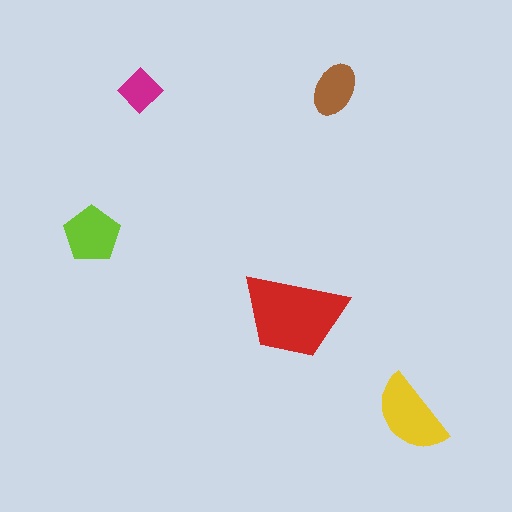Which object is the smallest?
The magenta diamond.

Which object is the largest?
The red trapezoid.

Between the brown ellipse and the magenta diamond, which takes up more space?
The brown ellipse.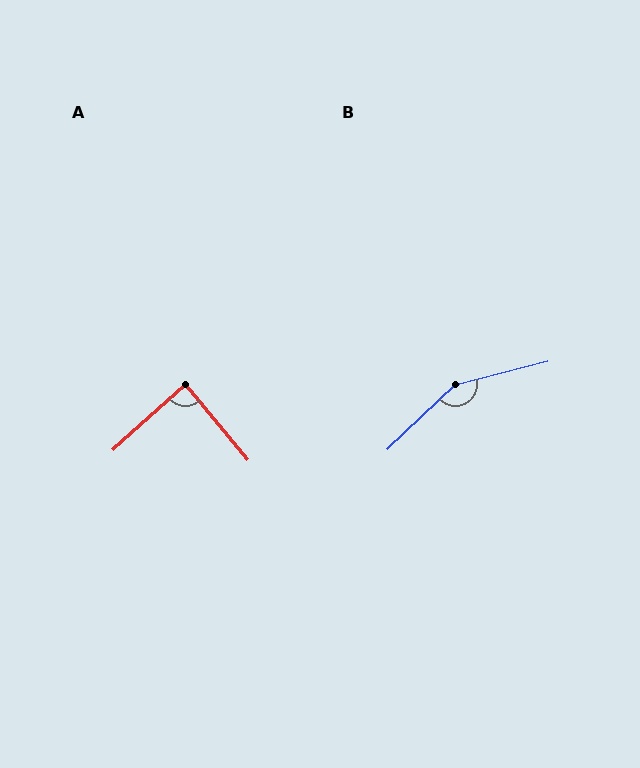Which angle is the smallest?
A, at approximately 87 degrees.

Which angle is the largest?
B, at approximately 151 degrees.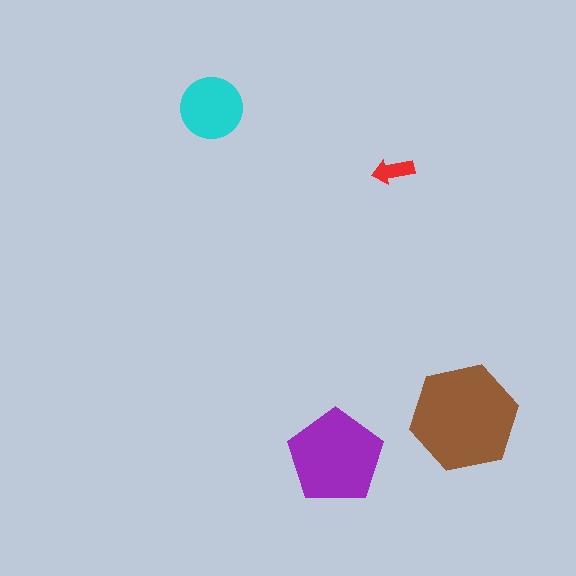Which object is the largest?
The brown hexagon.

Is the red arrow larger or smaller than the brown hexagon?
Smaller.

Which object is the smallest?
The red arrow.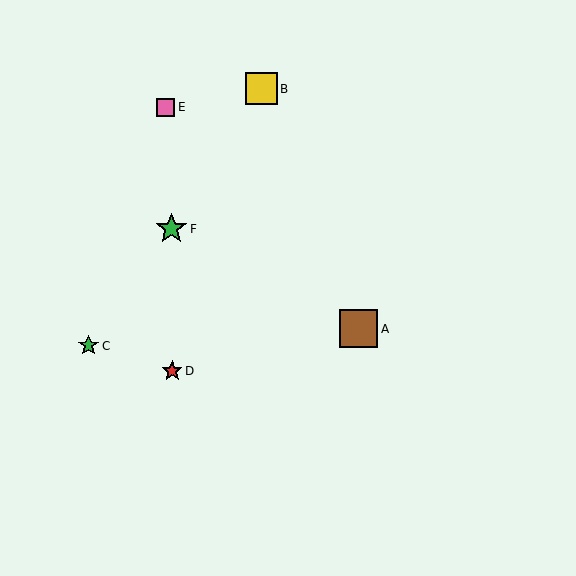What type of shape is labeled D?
Shape D is a red star.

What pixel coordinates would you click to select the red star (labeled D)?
Click at (172, 371) to select the red star D.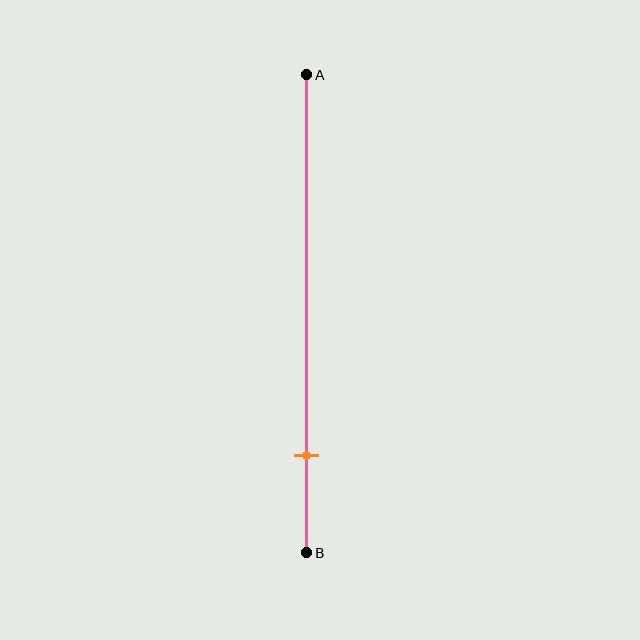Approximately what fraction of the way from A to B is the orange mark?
The orange mark is approximately 80% of the way from A to B.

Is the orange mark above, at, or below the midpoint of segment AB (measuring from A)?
The orange mark is below the midpoint of segment AB.